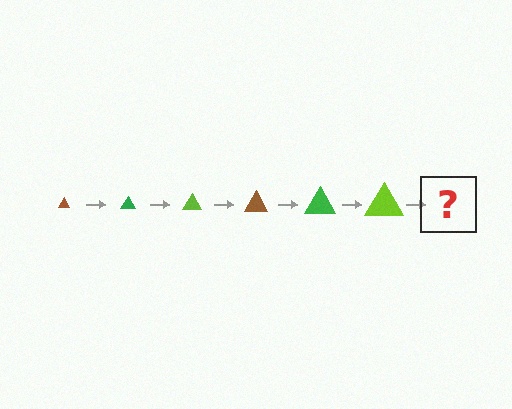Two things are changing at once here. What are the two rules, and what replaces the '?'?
The two rules are that the triangle grows larger each step and the color cycles through brown, green, and lime. The '?' should be a brown triangle, larger than the previous one.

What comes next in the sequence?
The next element should be a brown triangle, larger than the previous one.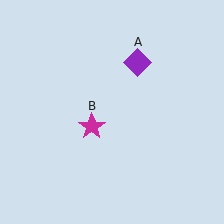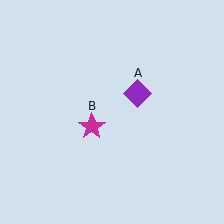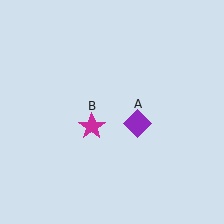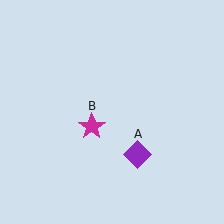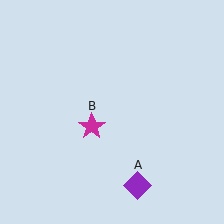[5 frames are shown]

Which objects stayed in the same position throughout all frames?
Magenta star (object B) remained stationary.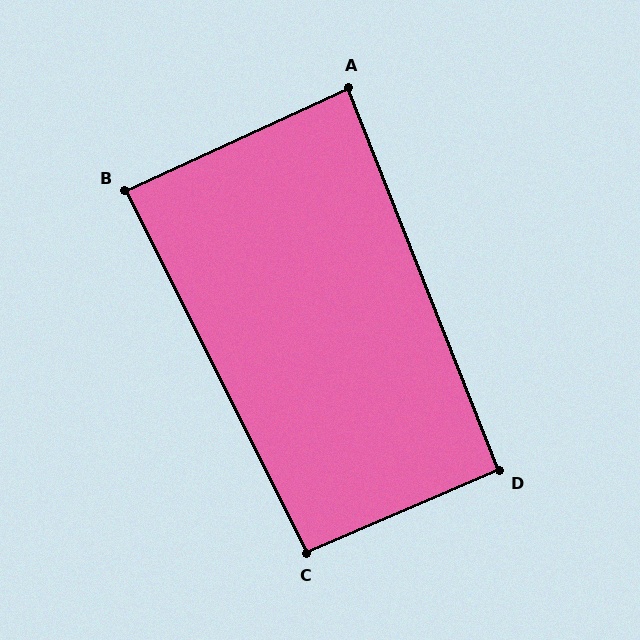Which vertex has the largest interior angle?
C, at approximately 93 degrees.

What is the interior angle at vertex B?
Approximately 88 degrees (approximately right).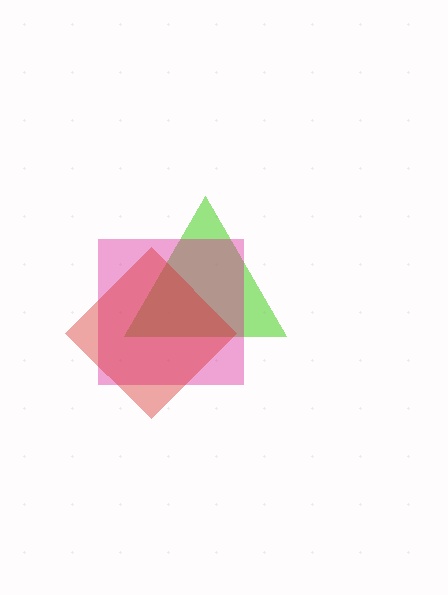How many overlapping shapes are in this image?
There are 3 overlapping shapes in the image.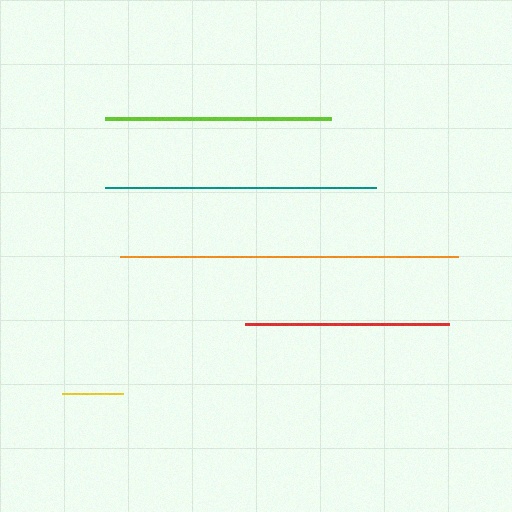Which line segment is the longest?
The orange line is the longest at approximately 338 pixels.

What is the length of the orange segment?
The orange segment is approximately 338 pixels long.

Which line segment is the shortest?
The yellow line is the shortest at approximately 61 pixels.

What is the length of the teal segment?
The teal segment is approximately 271 pixels long.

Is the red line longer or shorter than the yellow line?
The red line is longer than the yellow line.